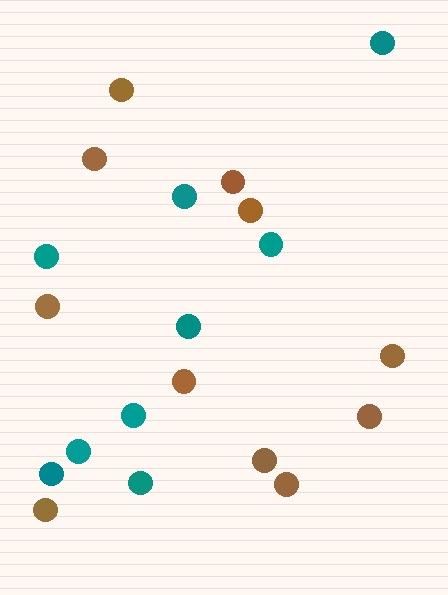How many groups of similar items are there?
There are 2 groups: one group of teal circles (9) and one group of brown circles (11).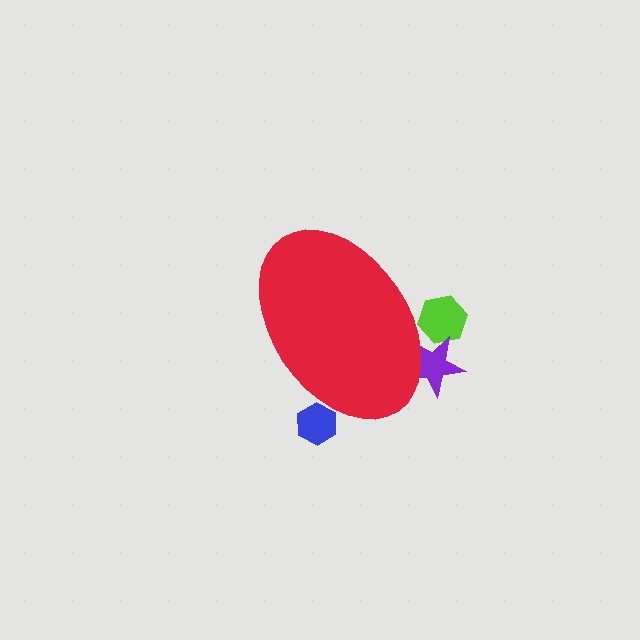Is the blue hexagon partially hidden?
Yes, the blue hexagon is partially hidden behind the red ellipse.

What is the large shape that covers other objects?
A red ellipse.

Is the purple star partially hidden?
Yes, the purple star is partially hidden behind the red ellipse.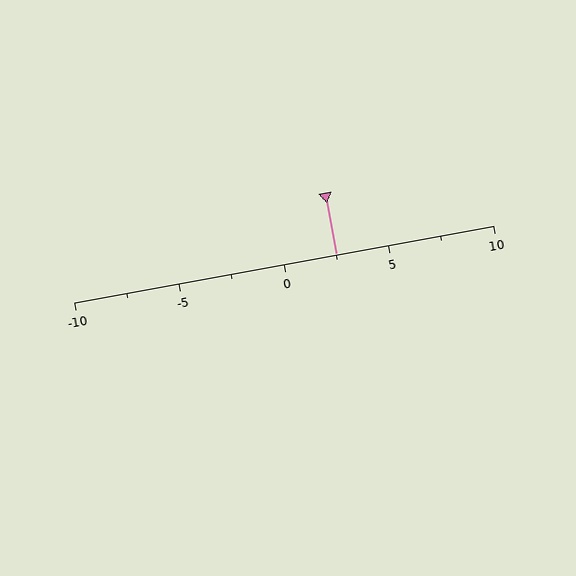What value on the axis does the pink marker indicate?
The marker indicates approximately 2.5.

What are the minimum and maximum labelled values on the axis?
The axis runs from -10 to 10.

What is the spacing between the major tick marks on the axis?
The major ticks are spaced 5 apart.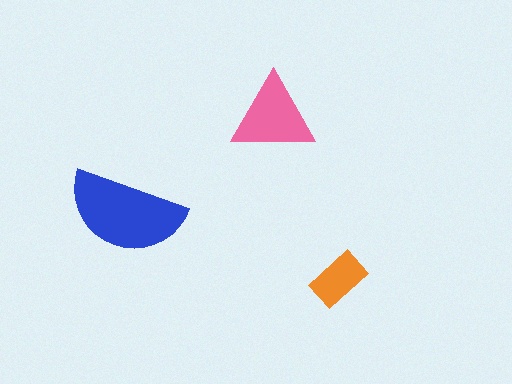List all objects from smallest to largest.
The orange rectangle, the pink triangle, the blue semicircle.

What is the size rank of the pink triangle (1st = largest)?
2nd.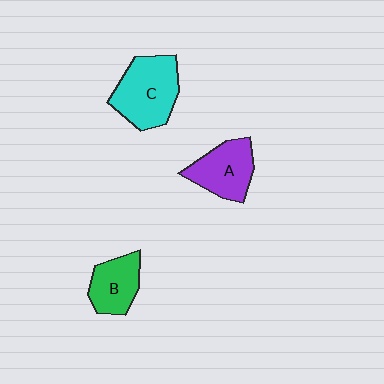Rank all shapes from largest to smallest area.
From largest to smallest: C (cyan), A (purple), B (green).